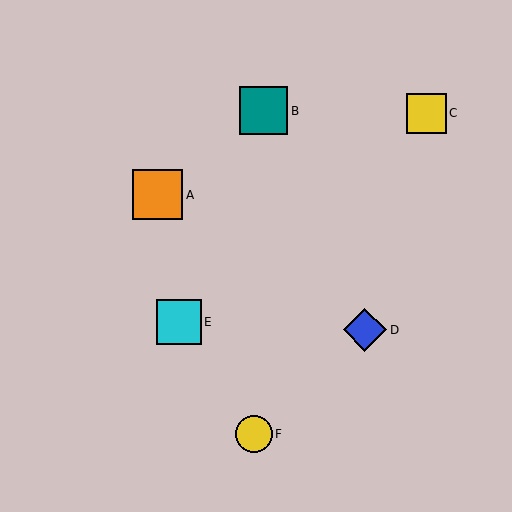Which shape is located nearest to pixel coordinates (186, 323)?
The cyan square (labeled E) at (179, 322) is nearest to that location.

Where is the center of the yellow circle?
The center of the yellow circle is at (254, 434).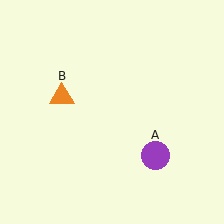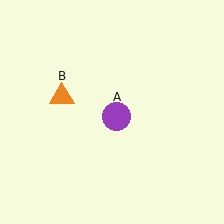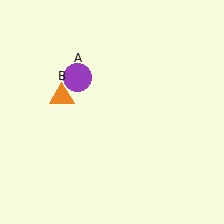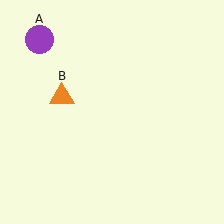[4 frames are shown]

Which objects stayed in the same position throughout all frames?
Orange triangle (object B) remained stationary.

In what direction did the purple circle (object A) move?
The purple circle (object A) moved up and to the left.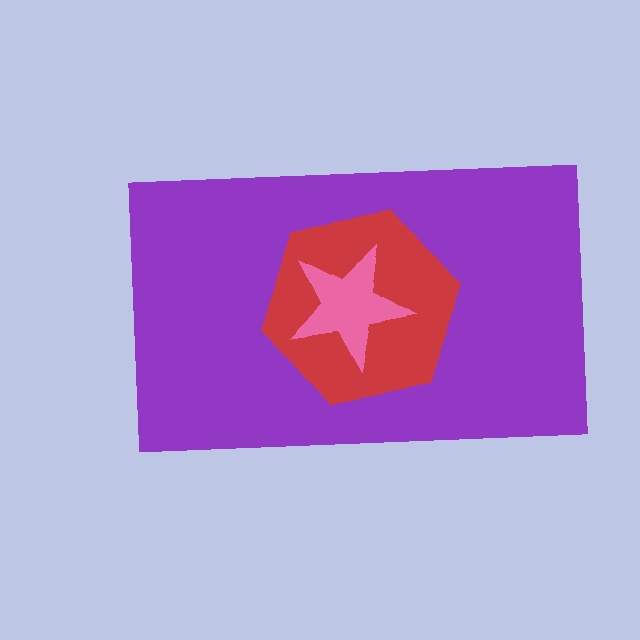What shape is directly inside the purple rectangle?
The red hexagon.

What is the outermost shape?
The purple rectangle.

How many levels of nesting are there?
3.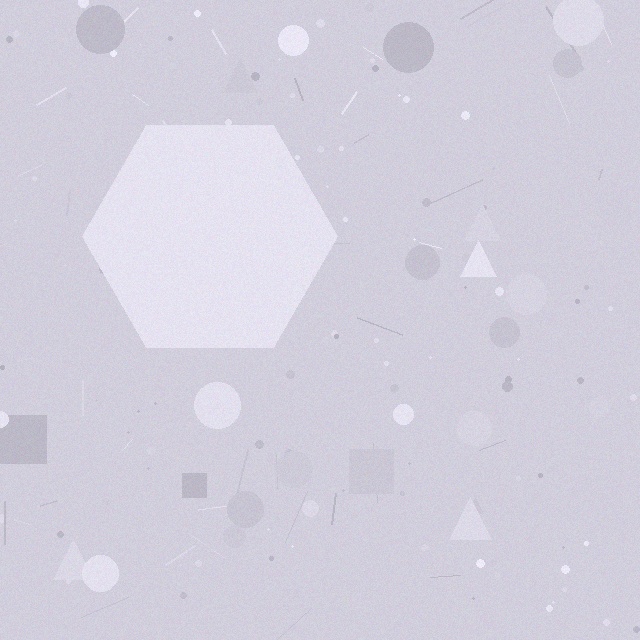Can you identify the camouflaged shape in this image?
The camouflaged shape is a hexagon.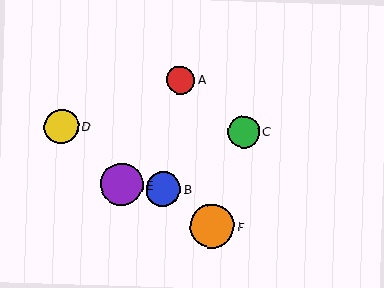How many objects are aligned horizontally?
2 objects (C, D) are aligned horizontally.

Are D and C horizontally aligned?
Yes, both are at y≈127.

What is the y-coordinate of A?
Object A is at y≈80.